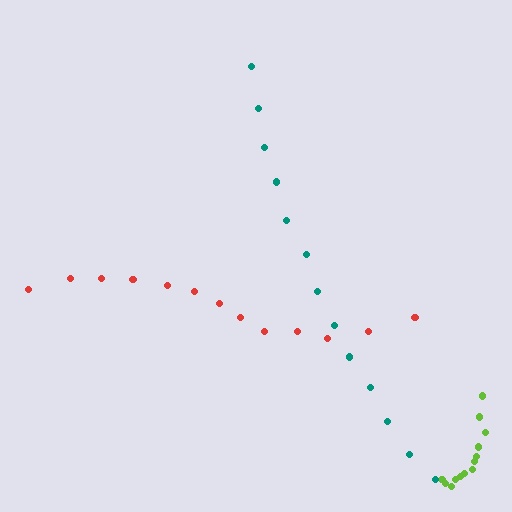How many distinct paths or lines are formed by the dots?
There are 3 distinct paths.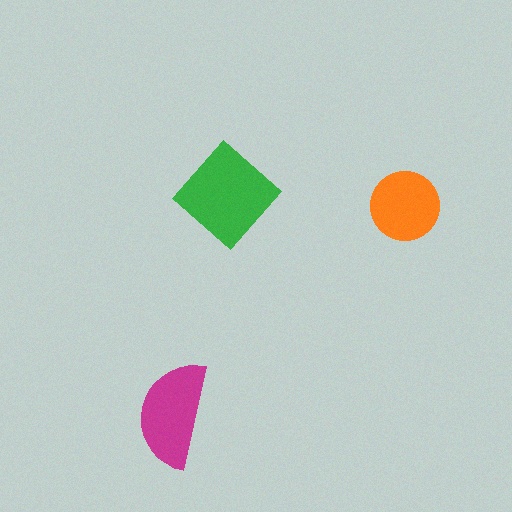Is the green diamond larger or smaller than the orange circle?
Larger.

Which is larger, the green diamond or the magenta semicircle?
The green diamond.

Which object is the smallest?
The orange circle.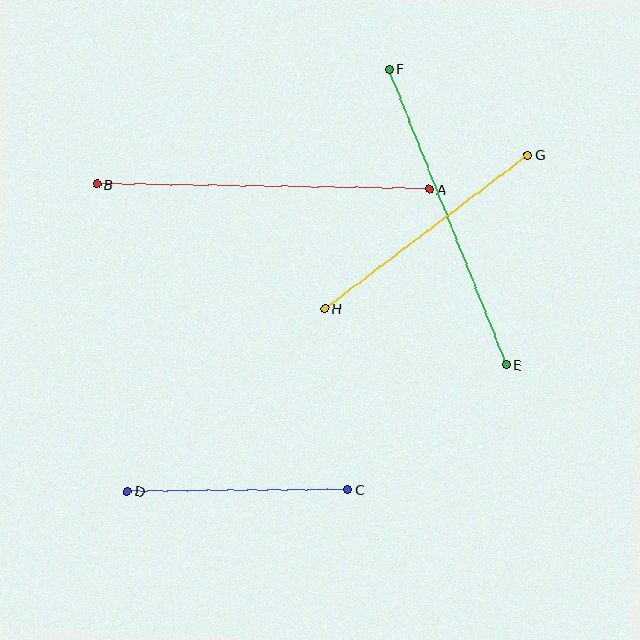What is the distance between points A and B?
The distance is approximately 333 pixels.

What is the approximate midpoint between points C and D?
The midpoint is at approximately (238, 491) pixels.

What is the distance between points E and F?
The distance is approximately 318 pixels.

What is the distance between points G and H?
The distance is approximately 255 pixels.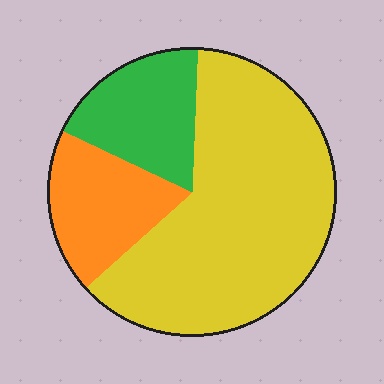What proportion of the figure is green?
Green covers roughly 20% of the figure.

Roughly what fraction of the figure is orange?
Orange covers 19% of the figure.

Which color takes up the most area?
Yellow, at roughly 60%.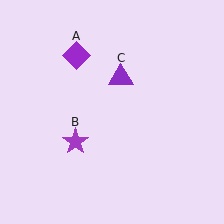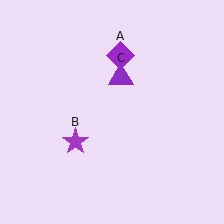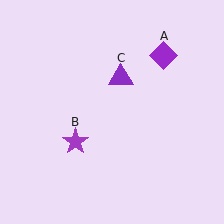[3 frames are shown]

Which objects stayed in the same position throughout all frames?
Purple star (object B) and purple triangle (object C) remained stationary.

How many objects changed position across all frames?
1 object changed position: purple diamond (object A).